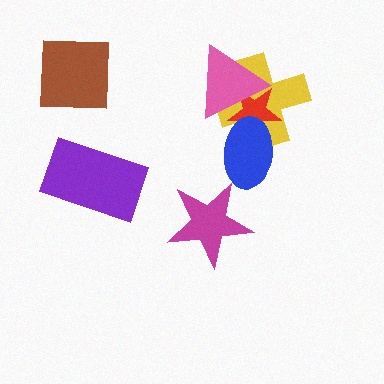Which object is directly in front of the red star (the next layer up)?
The pink triangle is directly in front of the red star.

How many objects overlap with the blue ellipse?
2 objects overlap with the blue ellipse.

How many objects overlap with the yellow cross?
3 objects overlap with the yellow cross.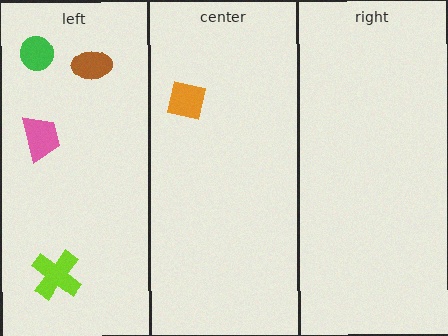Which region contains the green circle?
The left region.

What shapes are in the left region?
The green circle, the lime cross, the brown ellipse, the pink trapezoid.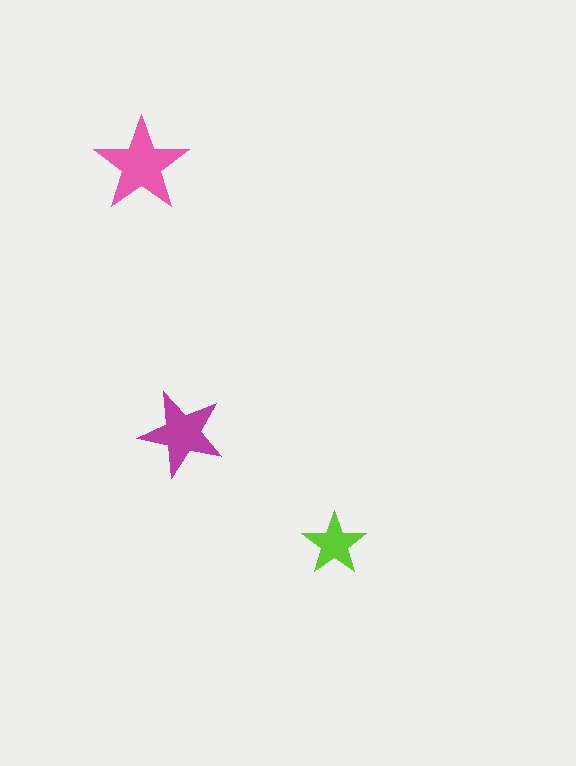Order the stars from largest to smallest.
the pink one, the magenta one, the lime one.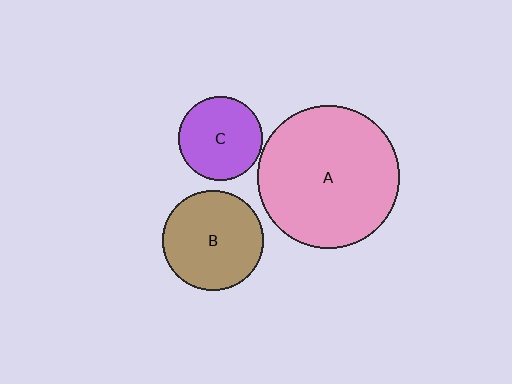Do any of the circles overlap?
No, none of the circles overlap.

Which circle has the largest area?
Circle A (pink).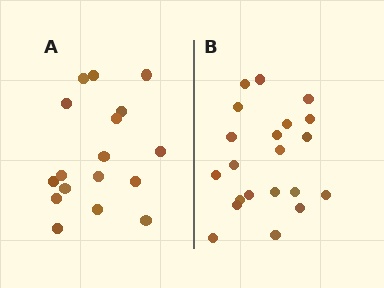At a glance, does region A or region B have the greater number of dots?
Region B (the right region) has more dots.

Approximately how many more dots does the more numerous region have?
Region B has about 4 more dots than region A.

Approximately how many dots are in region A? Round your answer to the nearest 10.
About 20 dots. (The exact count is 17, which rounds to 20.)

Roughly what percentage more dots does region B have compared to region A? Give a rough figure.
About 25% more.